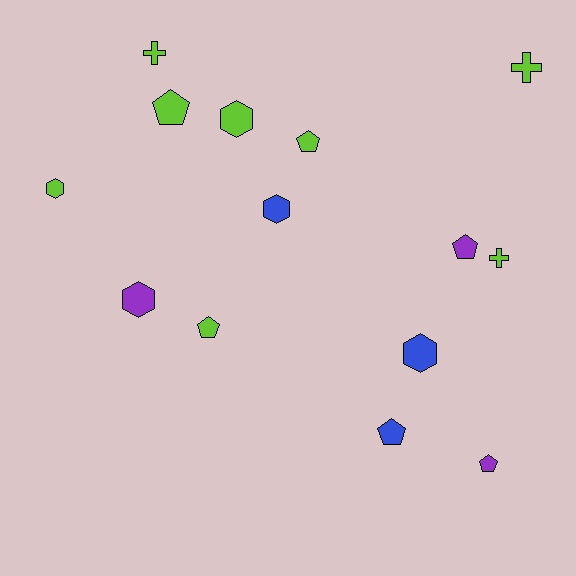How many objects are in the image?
There are 14 objects.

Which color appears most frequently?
Lime, with 8 objects.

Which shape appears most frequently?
Pentagon, with 6 objects.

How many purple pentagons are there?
There are 2 purple pentagons.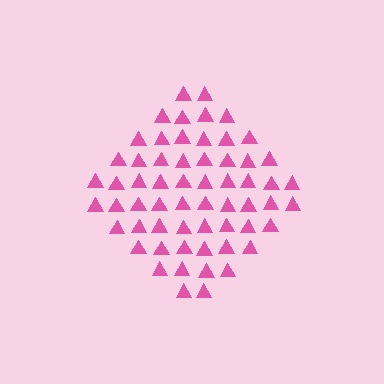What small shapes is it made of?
It is made of small triangles.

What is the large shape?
The large shape is a diamond.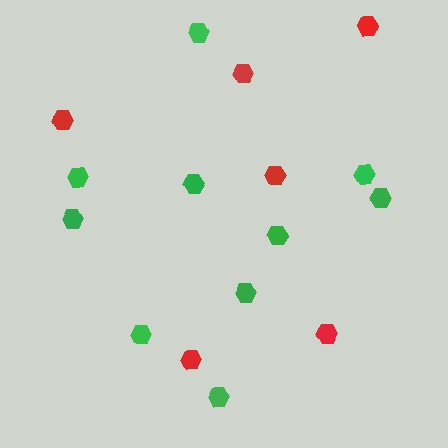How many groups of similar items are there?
There are 2 groups: one group of green hexagons (10) and one group of red hexagons (6).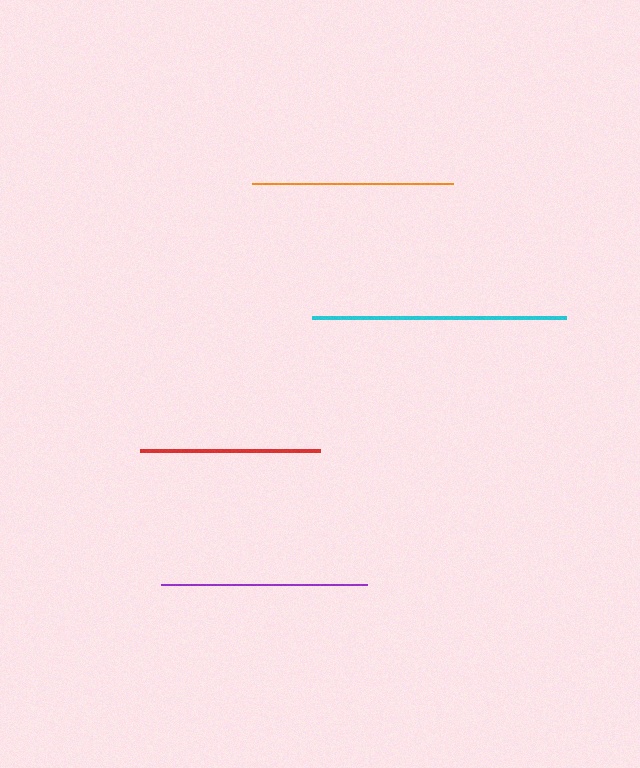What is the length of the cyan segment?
The cyan segment is approximately 255 pixels long.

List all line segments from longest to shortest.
From longest to shortest: cyan, purple, orange, red.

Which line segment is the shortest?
The red line is the shortest at approximately 180 pixels.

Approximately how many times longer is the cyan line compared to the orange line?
The cyan line is approximately 1.3 times the length of the orange line.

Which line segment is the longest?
The cyan line is the longest at approximately 255 pixels.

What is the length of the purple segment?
The purple segment is approximately 207 pixels long.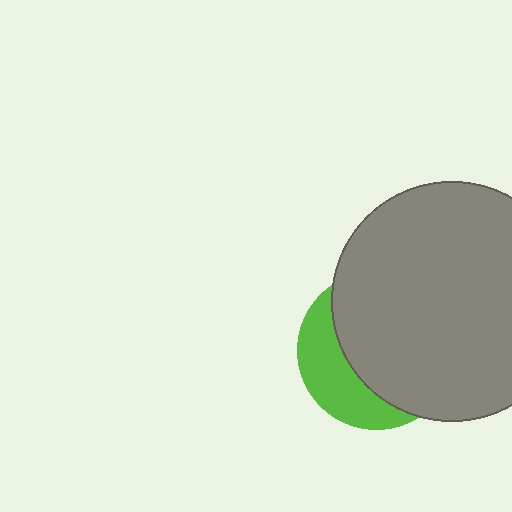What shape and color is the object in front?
The object in front is a gray circle.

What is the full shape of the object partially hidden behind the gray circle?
The partially hidden object is a lime circle.